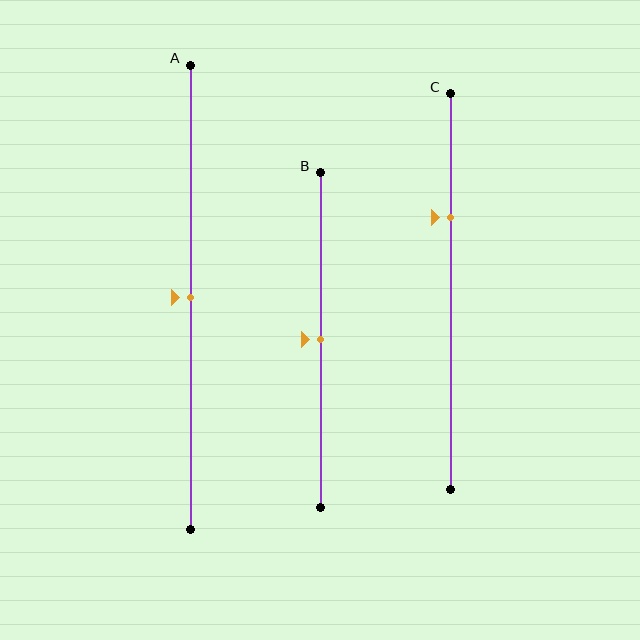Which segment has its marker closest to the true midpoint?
Segment A has its marker closest to the true midpoint.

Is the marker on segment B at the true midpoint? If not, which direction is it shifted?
Yes, the marker on segment B is at the true midpoint.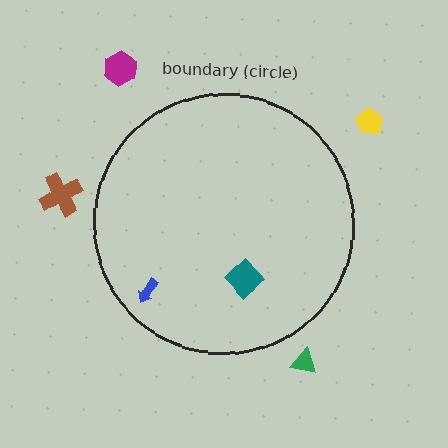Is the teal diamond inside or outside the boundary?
Inside.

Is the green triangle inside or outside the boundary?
Outside.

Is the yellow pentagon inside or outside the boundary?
Outside.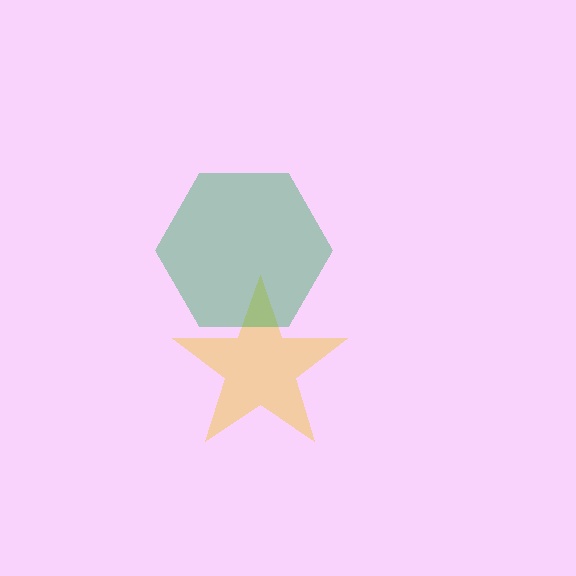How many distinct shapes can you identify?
There are 2 distinct shapes: a yellow star, a green hexagon.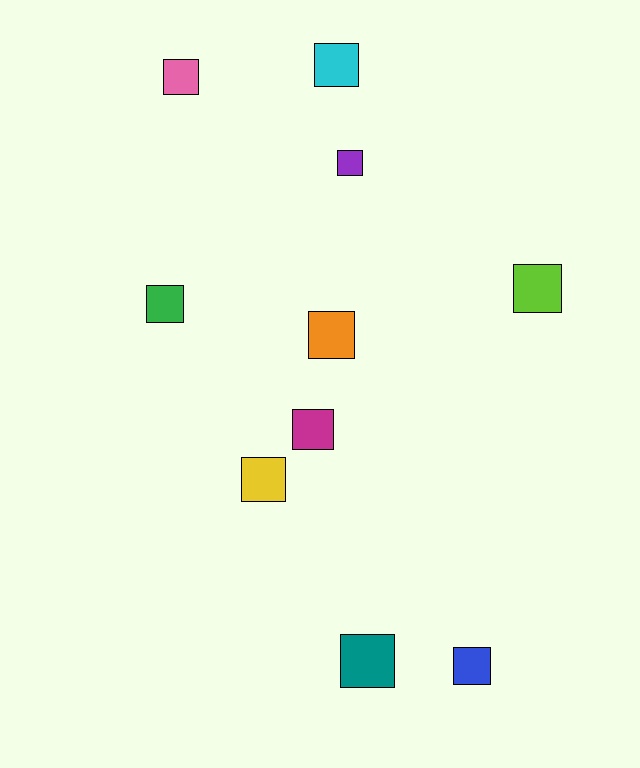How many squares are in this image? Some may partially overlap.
There are 10 squares.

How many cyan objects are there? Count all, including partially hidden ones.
There is 1 cyan object.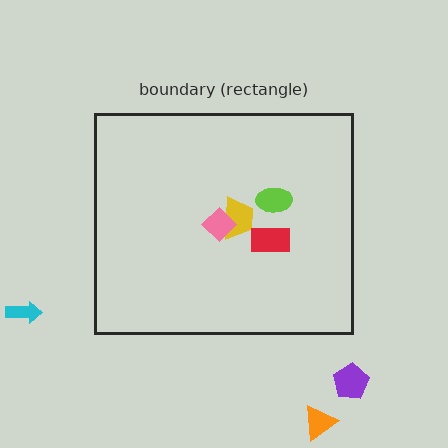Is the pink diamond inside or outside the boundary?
Inside.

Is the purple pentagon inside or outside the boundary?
Outside.